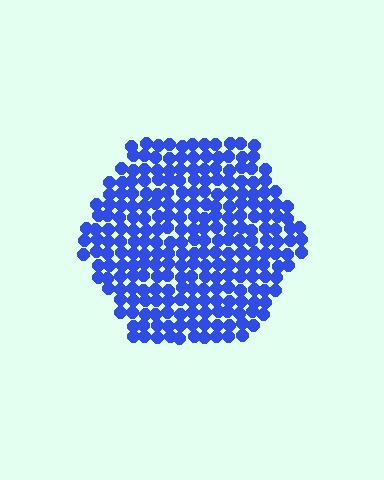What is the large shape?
The large shape is a hexagon.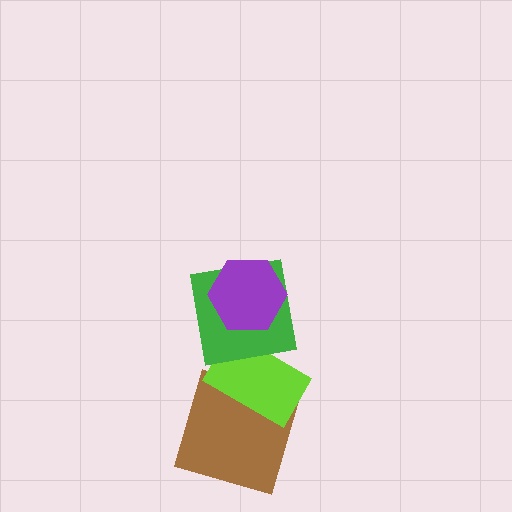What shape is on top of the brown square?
The lime rectangle is on top of the brown square.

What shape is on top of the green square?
The purple hexagon is on top of the green square.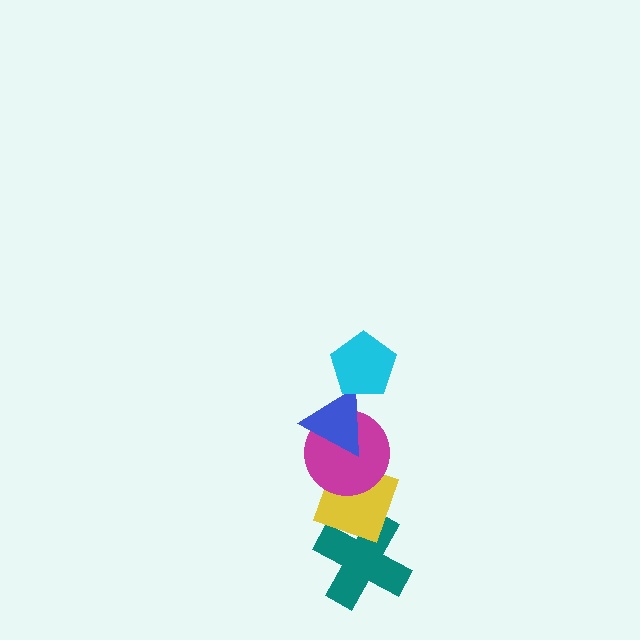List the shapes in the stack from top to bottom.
From top to bottom: the cyan pentagon, the blue triangle, the magenta circle, the yellow diamond, the teal cross.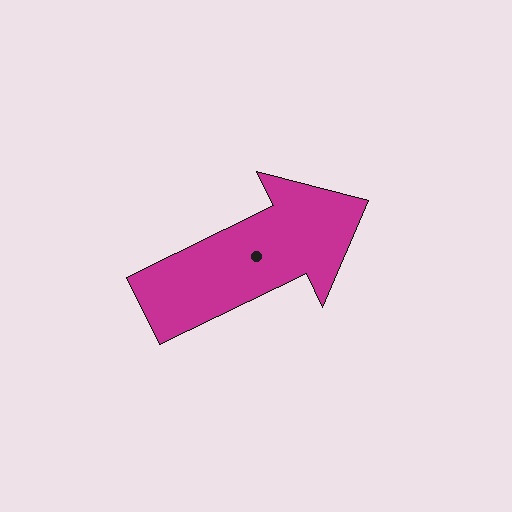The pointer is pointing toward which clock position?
Roughly 2 o'clock.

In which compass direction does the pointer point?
Northeast.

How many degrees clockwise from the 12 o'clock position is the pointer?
Approximately 64 degrees.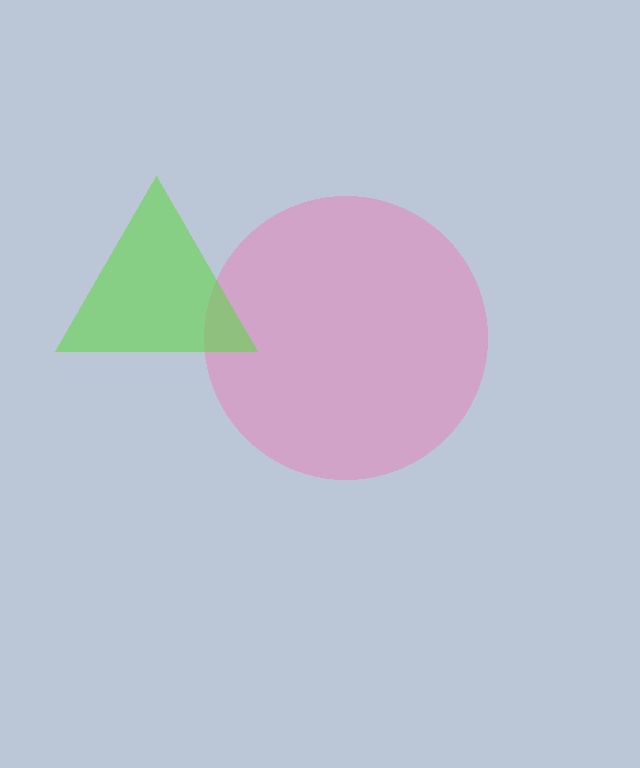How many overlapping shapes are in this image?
There are 2 overlapping shapes in the image.